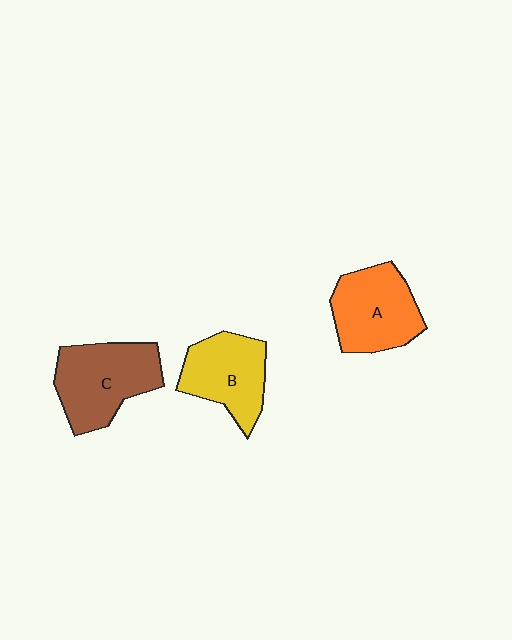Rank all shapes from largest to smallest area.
From largest to smallest: C (brown), A (orange), B (yellow).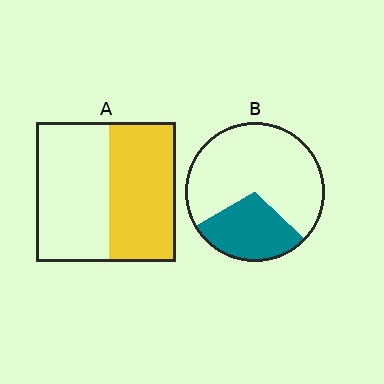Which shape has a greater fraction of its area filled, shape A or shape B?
Shape A.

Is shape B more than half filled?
No.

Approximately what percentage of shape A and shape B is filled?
A is approximately 50% and B is approximately 30%.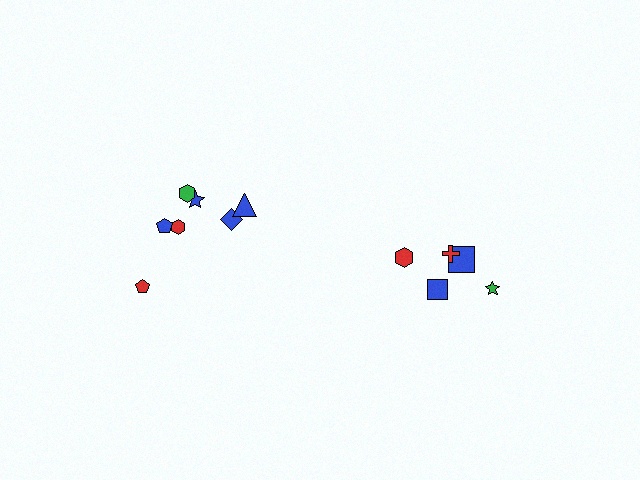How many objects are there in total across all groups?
There are 12 objects.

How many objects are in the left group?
There are 7 objects.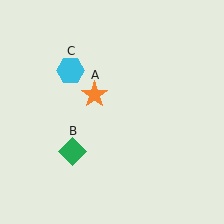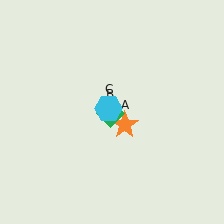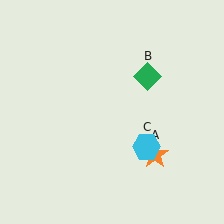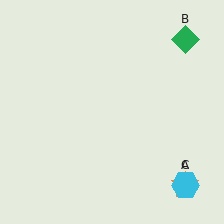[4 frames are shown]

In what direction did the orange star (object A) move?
The orange star (object A) moved down and to the right.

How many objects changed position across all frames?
3 objects changed position: orange star (object A), green diamond (object B), cyan hexagon (object C).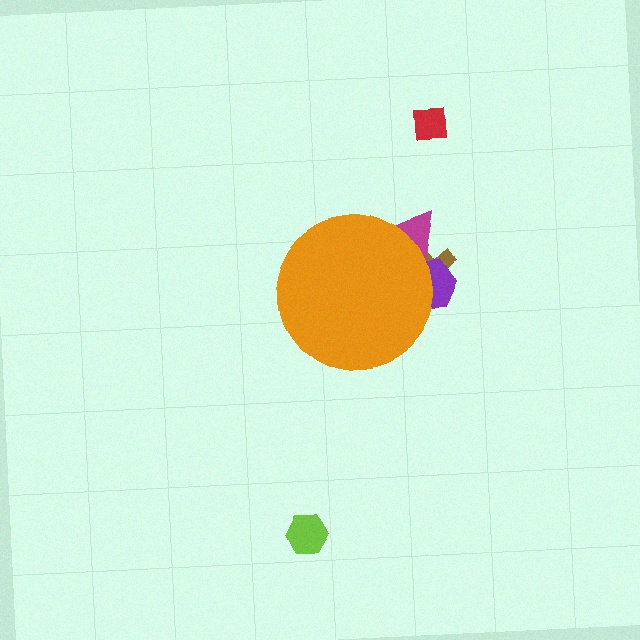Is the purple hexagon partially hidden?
Yes, the purple hexagon is partially hidden behind the orange circle.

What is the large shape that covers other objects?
An orange circle.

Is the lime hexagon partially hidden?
No, the lime hexagon is fully visible.